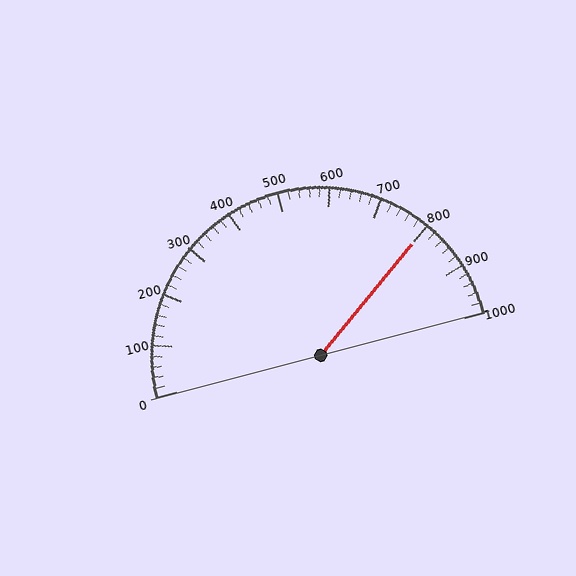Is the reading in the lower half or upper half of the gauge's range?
The reading is in the upper half of the range (0 to 1000).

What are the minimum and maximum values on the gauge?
The gauge ranges from 0 to 1000.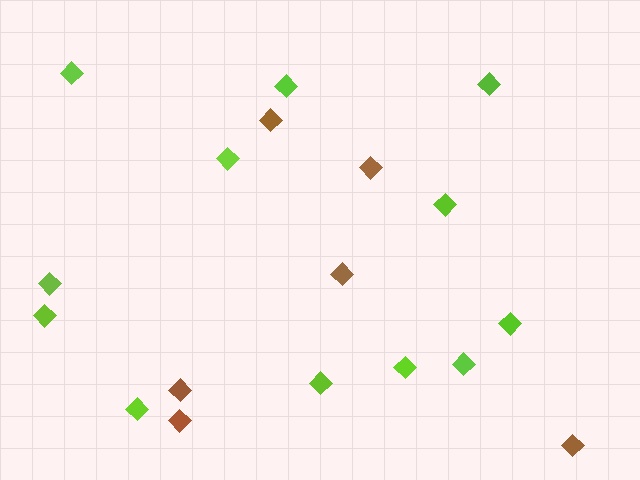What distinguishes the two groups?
There are 2 groups: one group of brown diamonds (6) and one group of lime diamonds (12).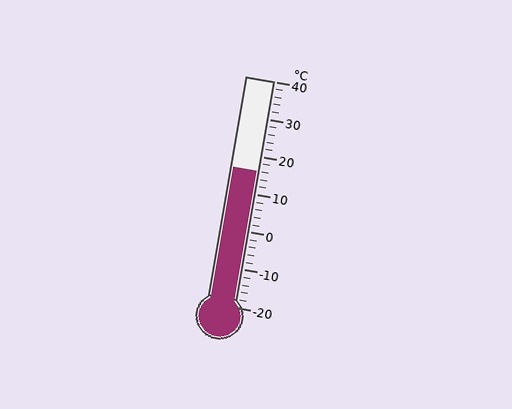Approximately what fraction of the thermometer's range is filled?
The thermometer is filled to approximately 60% of its range.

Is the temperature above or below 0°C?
The temperature is above 0°C.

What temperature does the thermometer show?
The thermometer shows approximately 16°C.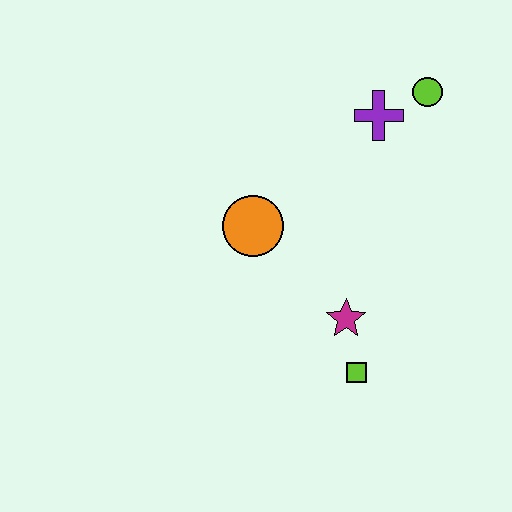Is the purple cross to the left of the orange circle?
No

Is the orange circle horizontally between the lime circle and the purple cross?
No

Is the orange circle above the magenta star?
Yes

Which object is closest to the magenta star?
The lime square is closest to the magenta star.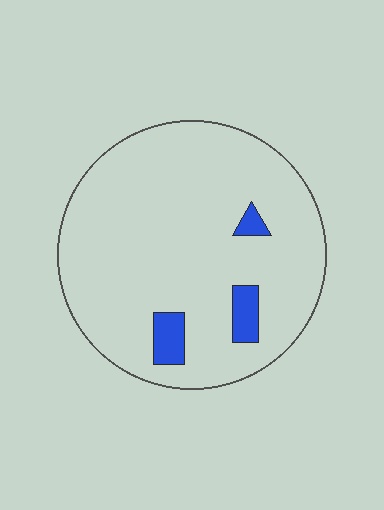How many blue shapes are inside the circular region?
3.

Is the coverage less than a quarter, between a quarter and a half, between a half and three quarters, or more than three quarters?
Less than a quarter.